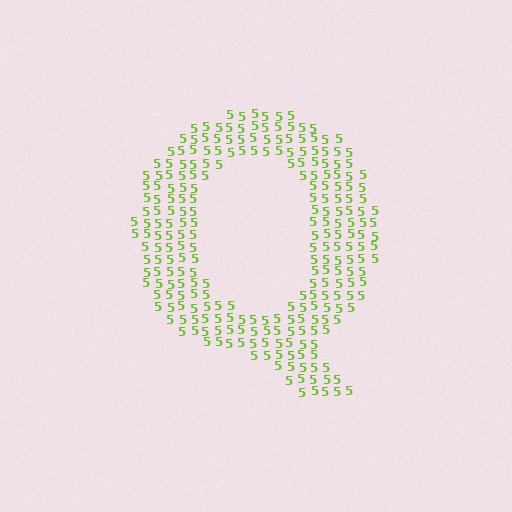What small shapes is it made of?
It is made of small digit 5's.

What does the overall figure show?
The overall figure shows the letter Q.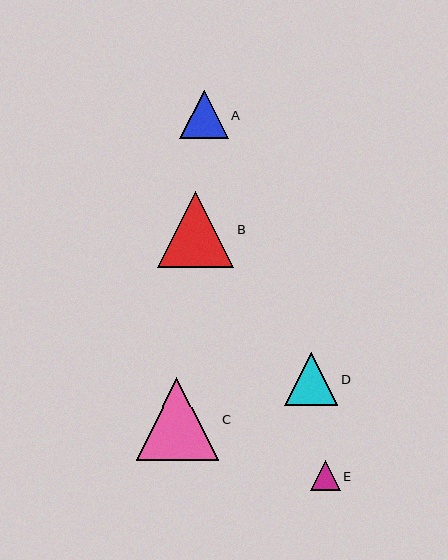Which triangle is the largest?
Triangle C is the largest with a size of approximately 83 pixels.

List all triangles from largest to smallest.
From largest to smallest: C, B, D, A, E.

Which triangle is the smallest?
Triangle E is the smallest with a size of approximately 30 pixels.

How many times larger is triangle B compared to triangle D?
Triangle B is approximately 1.4 times the size of triangle D.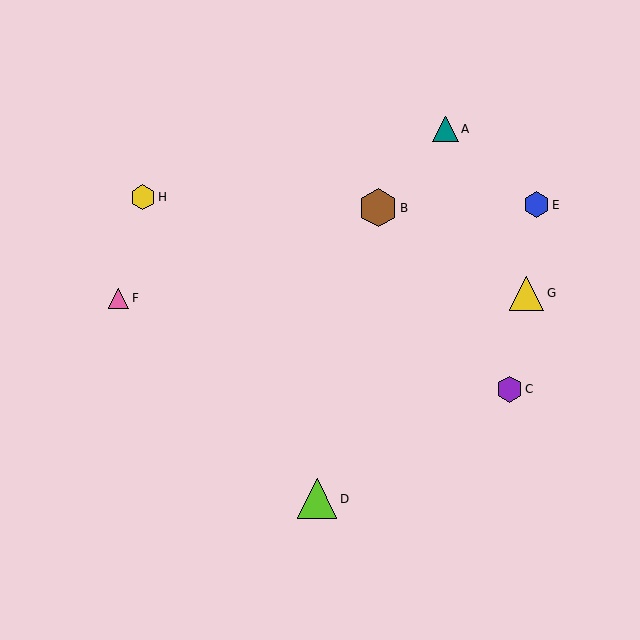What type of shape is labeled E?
Shape E is a blue hexagon.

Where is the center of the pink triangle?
The center of the pink triangle is at (119, 298).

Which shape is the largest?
The lime triangle (labeled D) is the largest.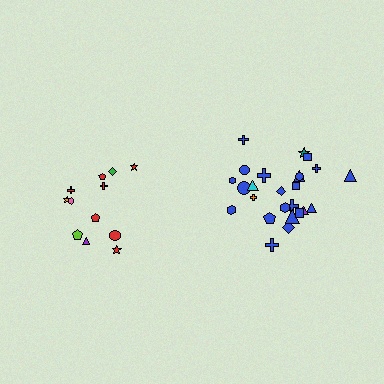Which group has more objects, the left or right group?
The right group.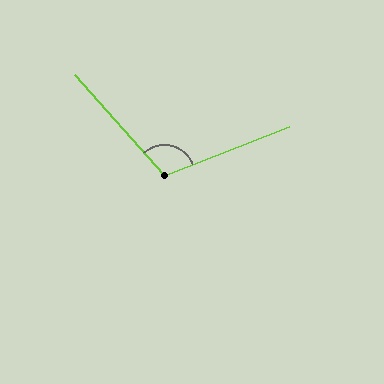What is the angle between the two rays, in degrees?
Approximately 110 degrees.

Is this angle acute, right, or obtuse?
It is obtuse.